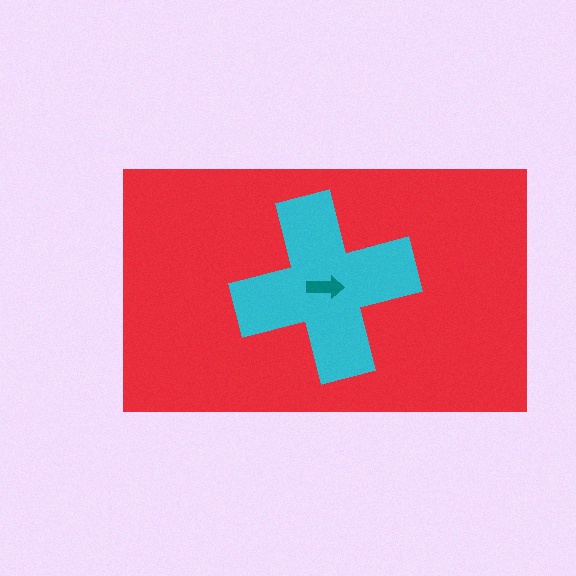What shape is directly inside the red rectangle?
The cyan cross.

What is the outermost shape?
The red rectangle.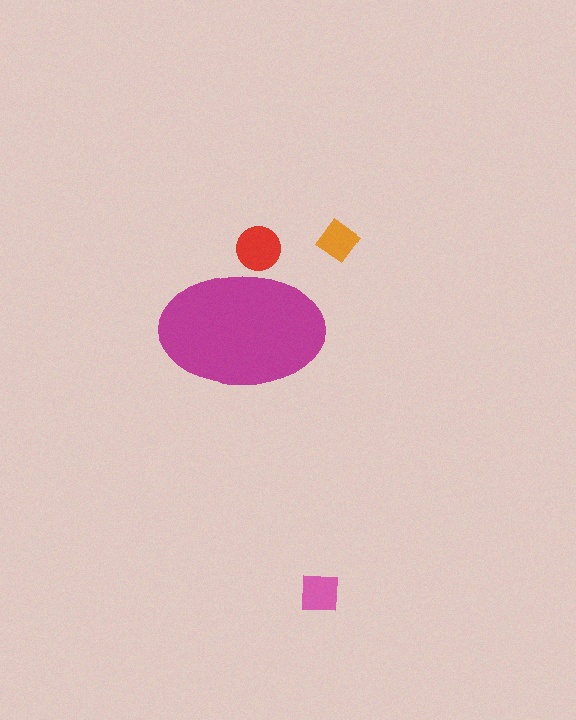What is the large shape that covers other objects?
A magenta ellipse.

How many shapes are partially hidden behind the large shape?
1 shape is partially hidden.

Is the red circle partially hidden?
Yes, the red circle is partially hidden behind the magenta ellipse.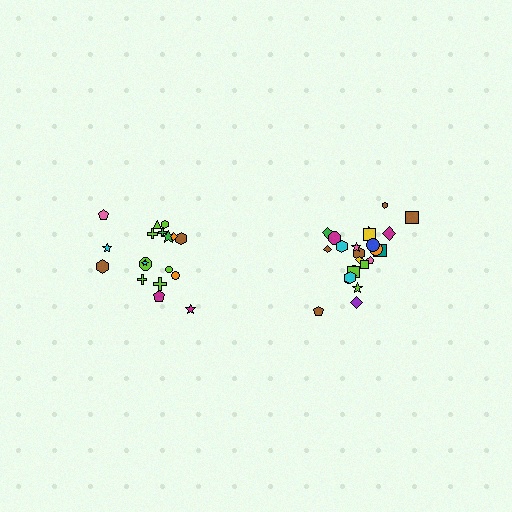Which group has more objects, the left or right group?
The right group.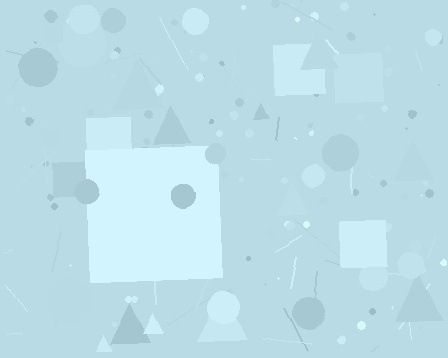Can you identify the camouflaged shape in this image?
The camouflaged shape is a square.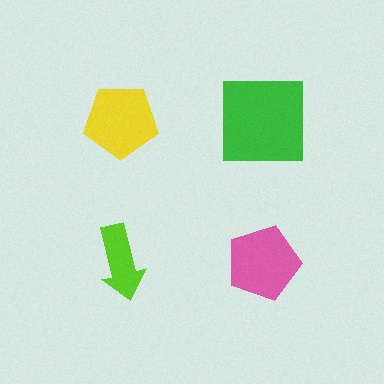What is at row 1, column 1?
A yellow pentagon.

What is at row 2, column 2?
A pink pentagon.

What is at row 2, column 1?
A lime arrow.